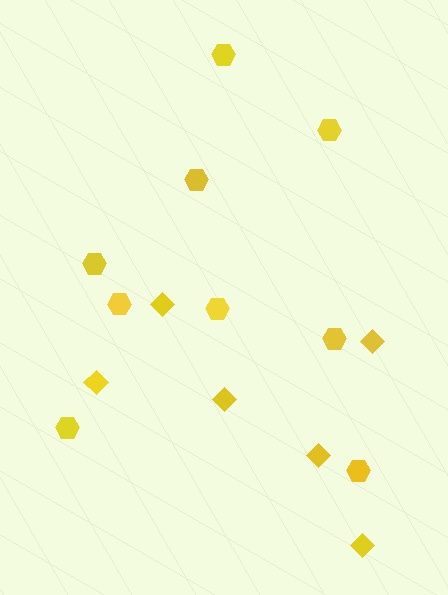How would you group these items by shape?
There are 2 groups: one group of hexagons (9) and one group of diamonds (6).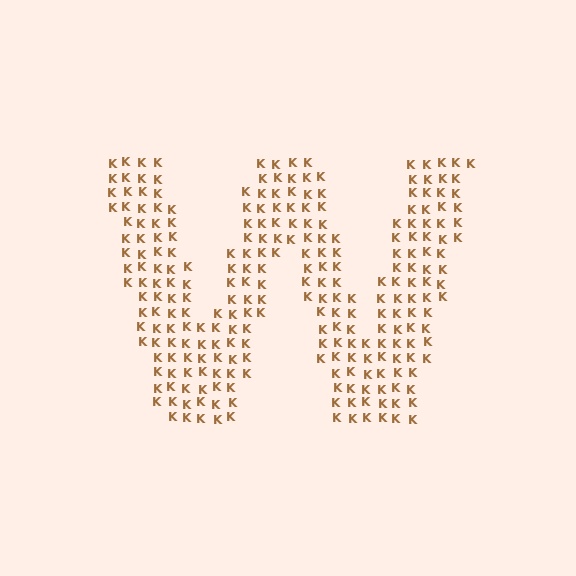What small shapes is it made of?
It is made of small letter K's.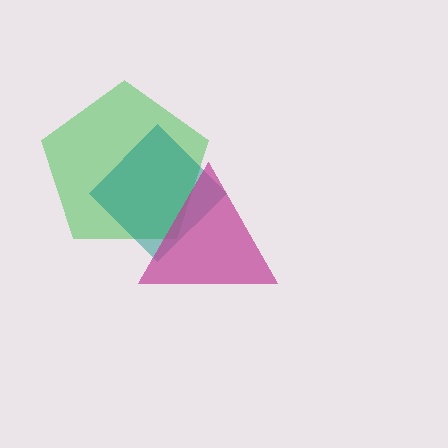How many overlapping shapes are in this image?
There are 3 overlapping shapes in the image.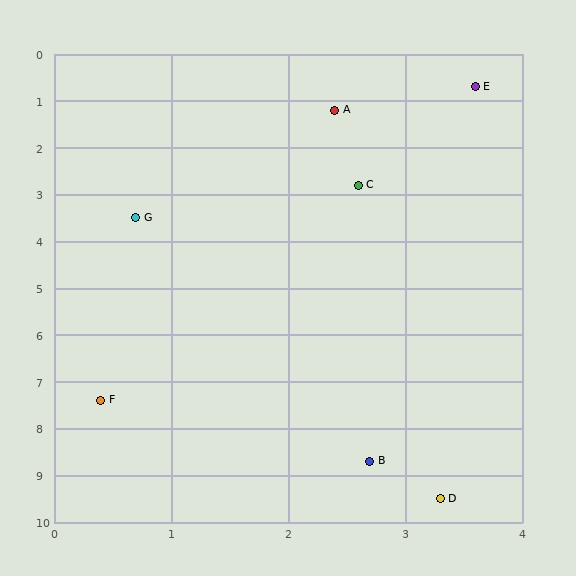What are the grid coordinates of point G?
Point G is at approximately (0.7, 3.5).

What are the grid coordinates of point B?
Point B is at approximately (2.7, 8.7).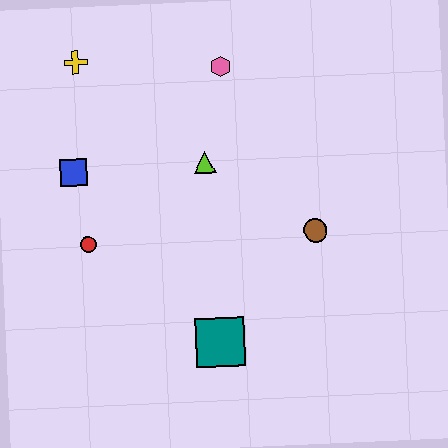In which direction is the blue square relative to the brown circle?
The blue square is to the left of the brown circle.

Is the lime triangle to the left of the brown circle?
Yes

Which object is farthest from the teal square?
The yellow cross is farthest from the teal square.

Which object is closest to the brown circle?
The lime triangle is closest to the brown circle.